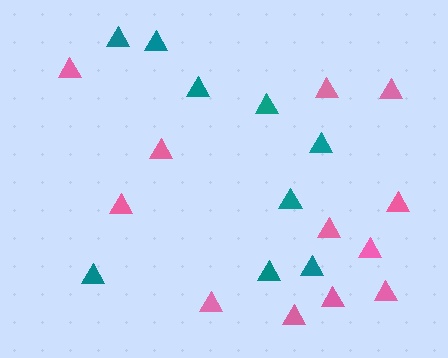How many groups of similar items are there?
There are 2 groups: one group of pink triangles (12) and one group of teal triangles (9).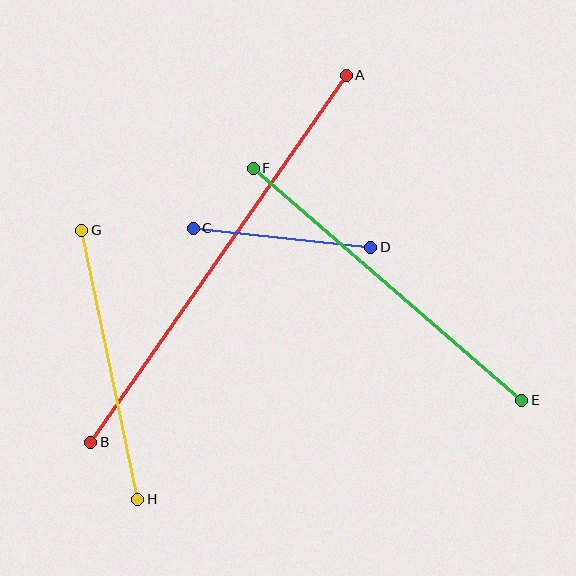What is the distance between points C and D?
The distance is approximately 178 pixels.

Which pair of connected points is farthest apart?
Points A and B are farthest apart.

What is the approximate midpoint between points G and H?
The midpoint is at approximately (110, 365) pixels.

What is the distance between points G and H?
The distance is approximately 275 pixels.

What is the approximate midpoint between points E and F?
The midpoint is at approximately (387, 284) pixels.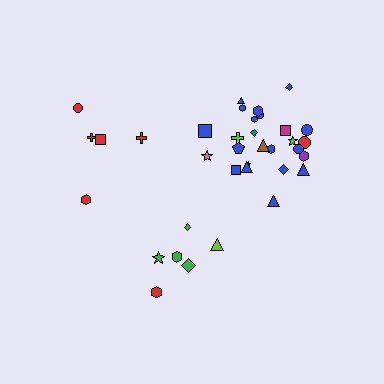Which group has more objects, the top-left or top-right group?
The top-right group.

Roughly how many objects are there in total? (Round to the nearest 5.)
Roughly 35 objects in total.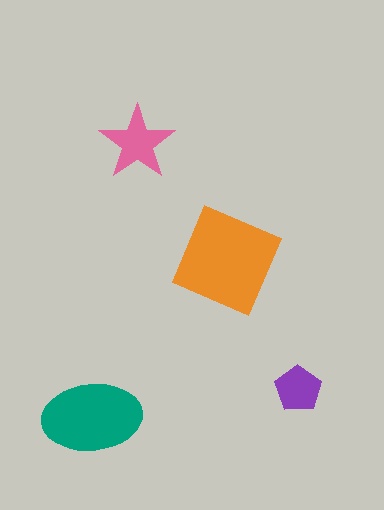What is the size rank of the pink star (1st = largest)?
3rd.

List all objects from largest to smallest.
The orange square, the teal ellipse, the pink star, the purple pentagon.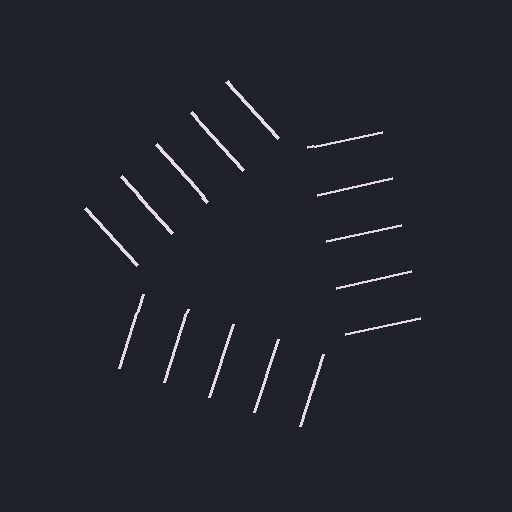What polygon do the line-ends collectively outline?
An illusory triangle — the line segments terminate on its edges but no continuous stroke is drawn.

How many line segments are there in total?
15 — 5 along each of the 3 edges.